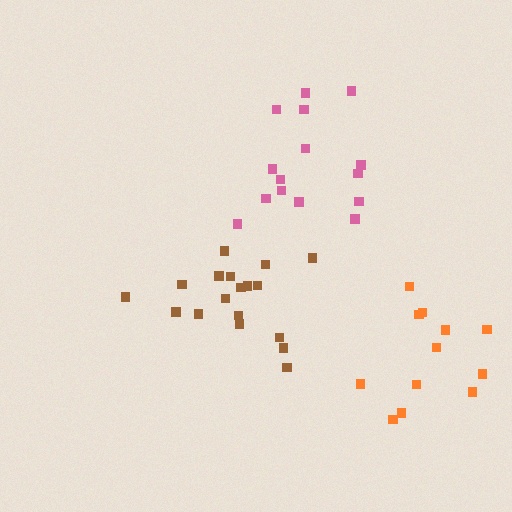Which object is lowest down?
The orange cluster is bottommost.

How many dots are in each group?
Group 1: 12 dots, Group 2: 18 dots, Group 3: 15 dots (45 total).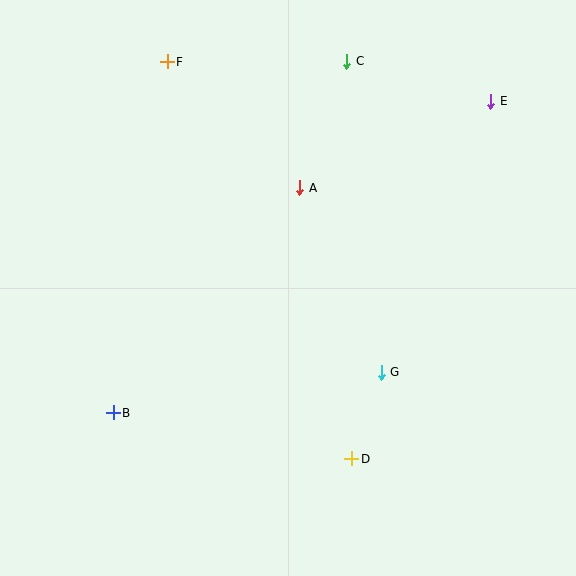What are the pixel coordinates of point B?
Point B is at (113, 413).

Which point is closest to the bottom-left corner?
Point B is closest to the bottom-left corner.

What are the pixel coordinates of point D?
Point D is at (352, 459).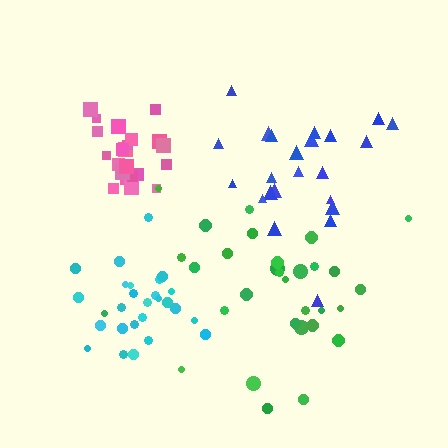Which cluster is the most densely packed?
Pink.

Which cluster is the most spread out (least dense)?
Green.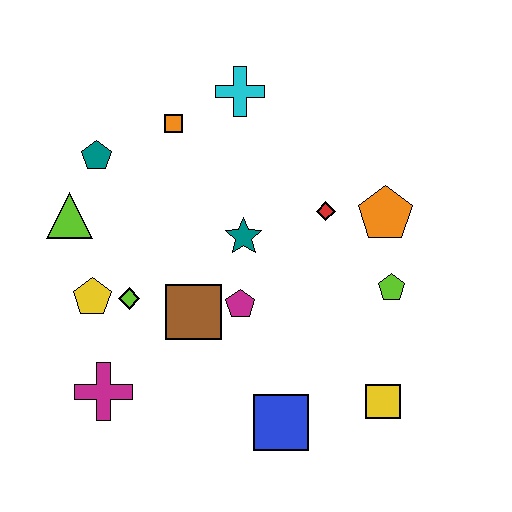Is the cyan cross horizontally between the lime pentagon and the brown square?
Yes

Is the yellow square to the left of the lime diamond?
No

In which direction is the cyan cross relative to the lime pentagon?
The cyan cross is above the lime pentagon.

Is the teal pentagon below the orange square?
Yes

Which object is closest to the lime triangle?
The teal pentagon is closest to the lime triangle.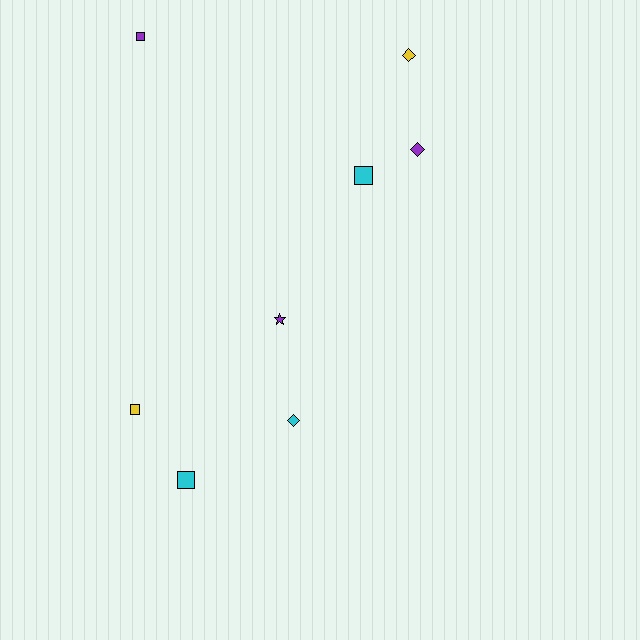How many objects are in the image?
There are 8 objects.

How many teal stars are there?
There are no teal stars.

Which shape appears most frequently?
Square, with 4 objects.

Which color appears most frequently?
Purple, with 3 objects.